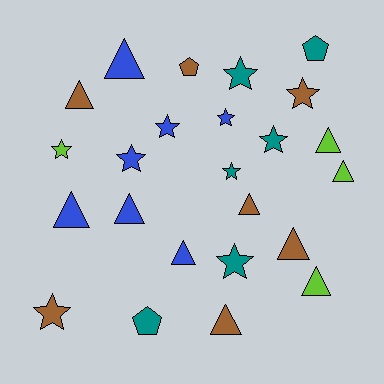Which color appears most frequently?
Brown, with 7 objects.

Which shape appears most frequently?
Triangle, with 11 objects.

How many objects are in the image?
There are 24 objects.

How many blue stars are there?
There are 3 blue stars.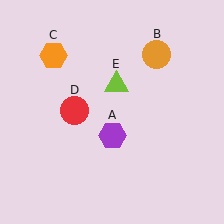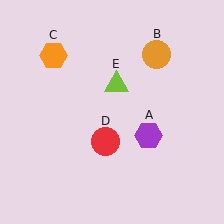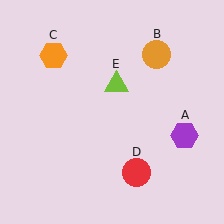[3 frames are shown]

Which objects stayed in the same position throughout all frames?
Orange circle (object B) and orange hexagon (object C) and lime triangle (object E) remained stationary.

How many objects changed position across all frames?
2 objects changed position: purple hexagon (object A), red circle (object D).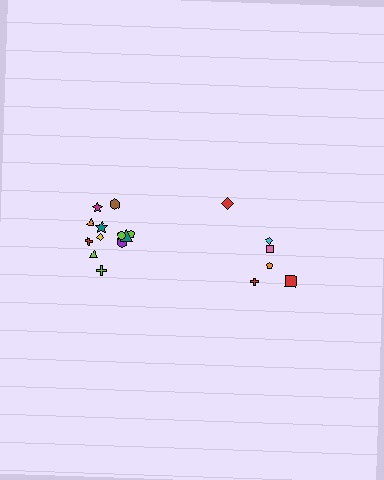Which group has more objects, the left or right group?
The left group.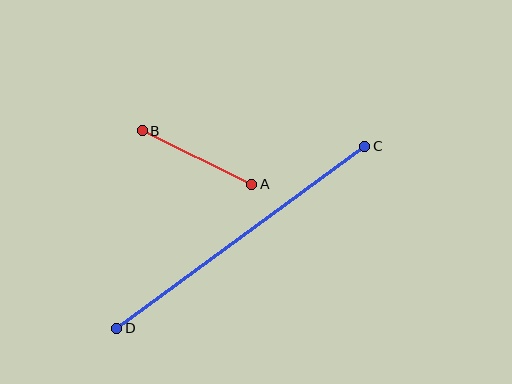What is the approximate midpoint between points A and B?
The midpoint is at approximately (197, 158) pixels.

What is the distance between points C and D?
The distance is approximately 308 pixels.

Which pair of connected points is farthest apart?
Points C and D are farthest apart.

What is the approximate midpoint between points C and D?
The midpoint is at approximately (241, 237) pixels.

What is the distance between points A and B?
The distance is approximately 122 pixels.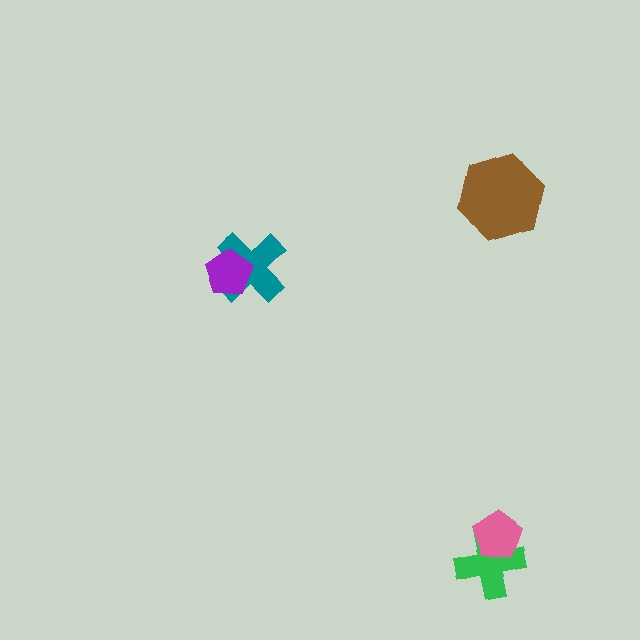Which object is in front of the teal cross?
The purple pentagon is in front of the teal cross.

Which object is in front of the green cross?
The pink pentagon is in front of the green cross.